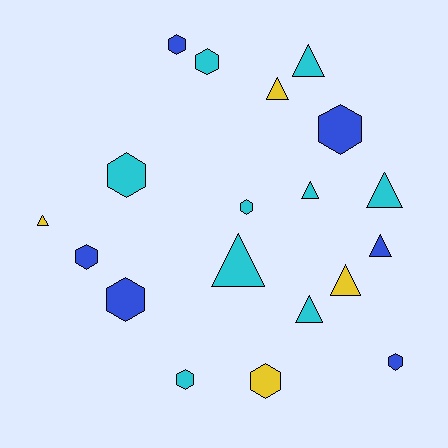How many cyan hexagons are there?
There are 4 cyan hexagons.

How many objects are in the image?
There are 19 objects.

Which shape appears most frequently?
Hexagon, with 10 objects.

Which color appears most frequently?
Cyan, with 9 objects.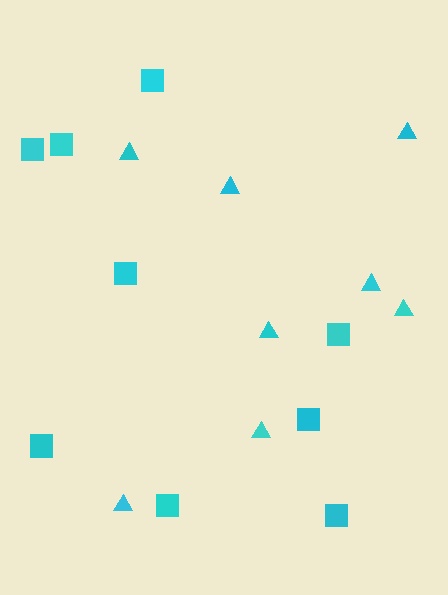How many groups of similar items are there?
There are 2 groups: one group of squares (9) and one group of triangles (8).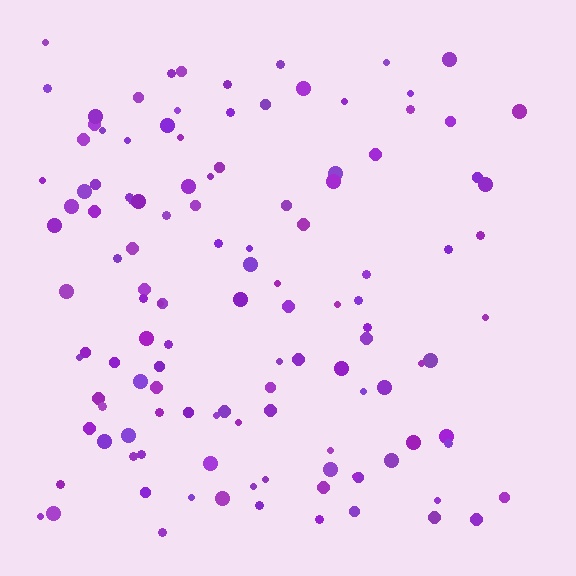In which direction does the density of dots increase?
From right to left, with the left side densest.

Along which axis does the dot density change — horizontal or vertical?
Horizontal.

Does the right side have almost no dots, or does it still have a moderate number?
Still a moderate number, just noticeably fewer than the left.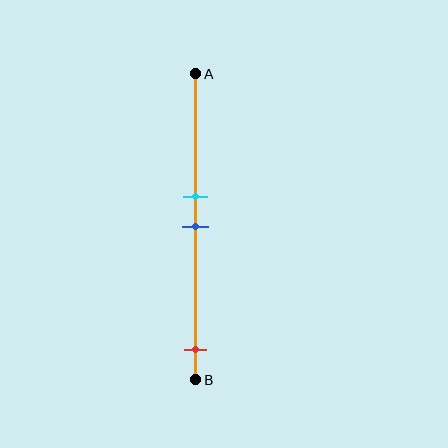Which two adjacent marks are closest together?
The cyan and blue marks are the closest adjacent pair.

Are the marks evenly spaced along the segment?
No, the marks are not evenly spaced.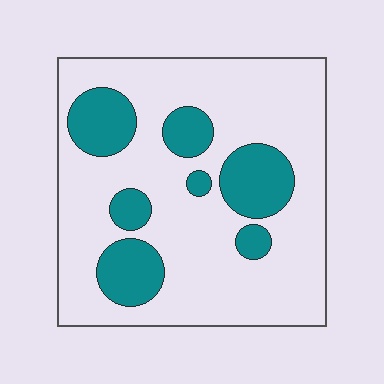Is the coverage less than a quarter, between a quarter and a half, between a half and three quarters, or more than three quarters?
Less than a quarter.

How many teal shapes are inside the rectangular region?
7.